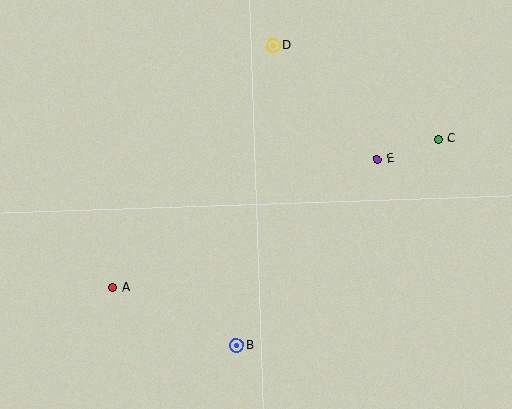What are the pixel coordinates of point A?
Point A is at (112, 288).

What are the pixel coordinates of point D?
Point D is at (273, 46).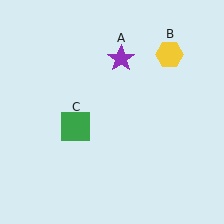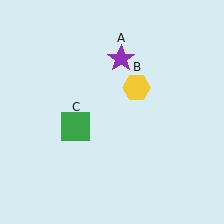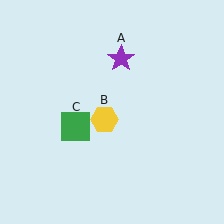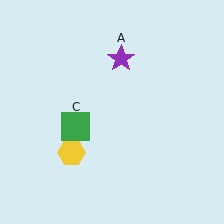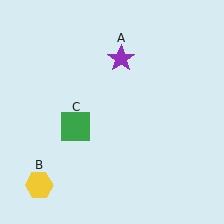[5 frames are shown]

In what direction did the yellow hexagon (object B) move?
The yellow hexagon (object B) moved down and to the left.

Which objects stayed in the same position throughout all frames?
Purple star (object A) and green square (object C) remained stationary.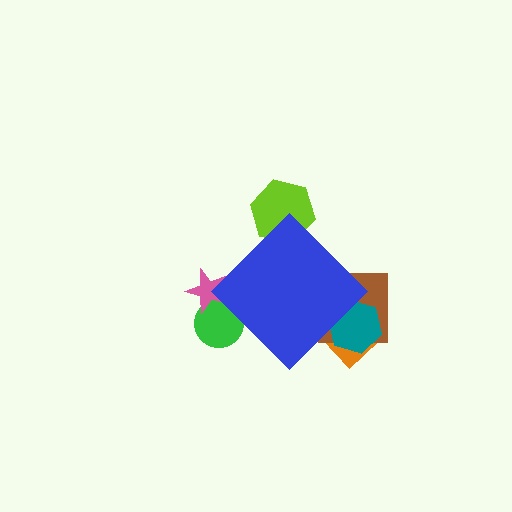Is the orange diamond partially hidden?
Yes, the orange diamond is partially hidden behind the blue diamond.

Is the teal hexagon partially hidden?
Yes, the teal hexagon is partially hidden behind the blue diamond.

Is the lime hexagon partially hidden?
Yes, the lime hexagon is partially hidden behind the blue diamond.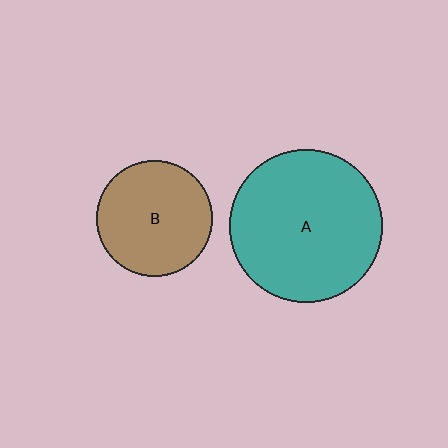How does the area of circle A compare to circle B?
Approximately 1.7 times.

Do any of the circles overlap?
No, none of the circles overlap.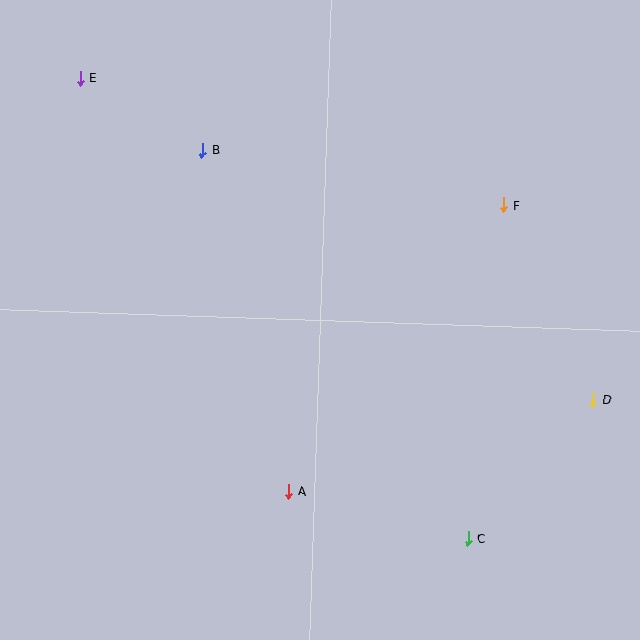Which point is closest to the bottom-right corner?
Point C is closest to the bottom-right corner.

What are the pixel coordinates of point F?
Point F is at (504, 205).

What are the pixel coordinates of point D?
Point D is at (593, 400).